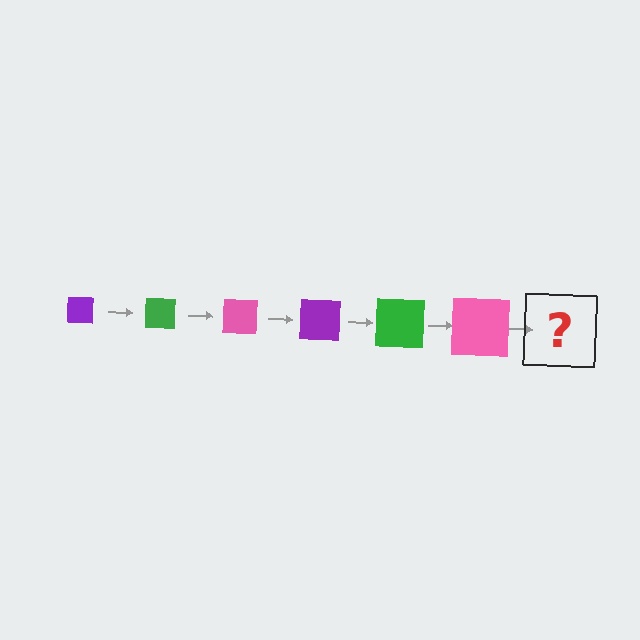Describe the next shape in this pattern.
It should be a purple square, larger than the previous one.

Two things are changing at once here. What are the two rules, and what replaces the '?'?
The two rules are that the square grows larger each step and the color cycles through purple, green, and pink. The '?' should be a purple square, larger than the previous one.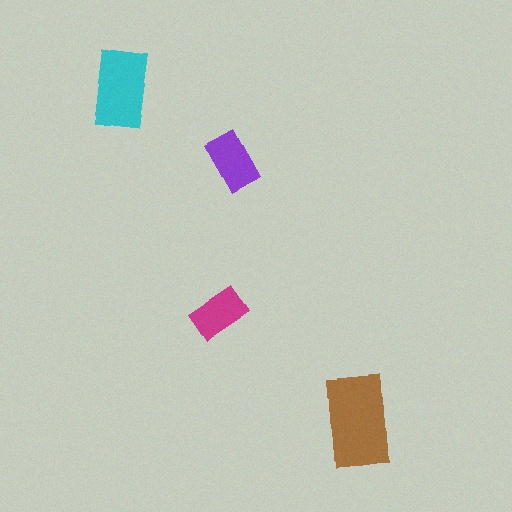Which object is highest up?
The cyan rectangle is topmost.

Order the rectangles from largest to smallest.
the brown one, the cyan one, the purple one, the magenta one.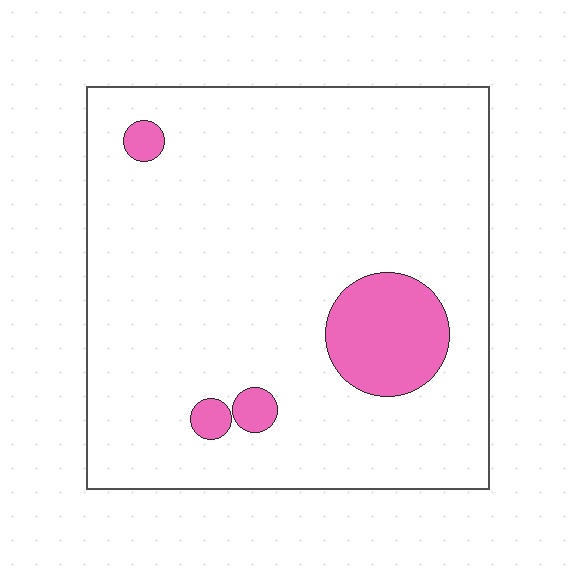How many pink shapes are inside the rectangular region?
4.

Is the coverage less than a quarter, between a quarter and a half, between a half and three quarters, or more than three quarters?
Less than a quarter.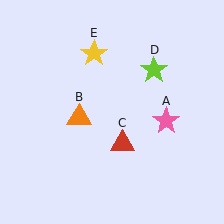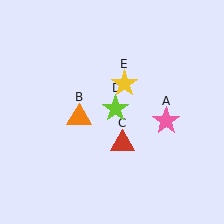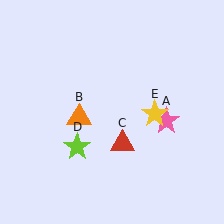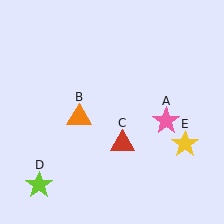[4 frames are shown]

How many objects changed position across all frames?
2 objects changed position: lime star (object D), yellow star (object E).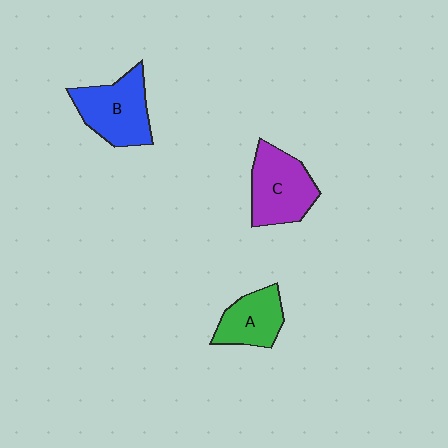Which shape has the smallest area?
Shape A (green).